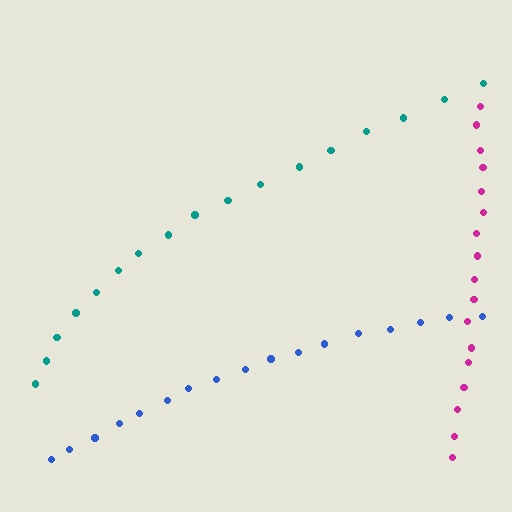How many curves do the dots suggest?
There are 3 distinct paths.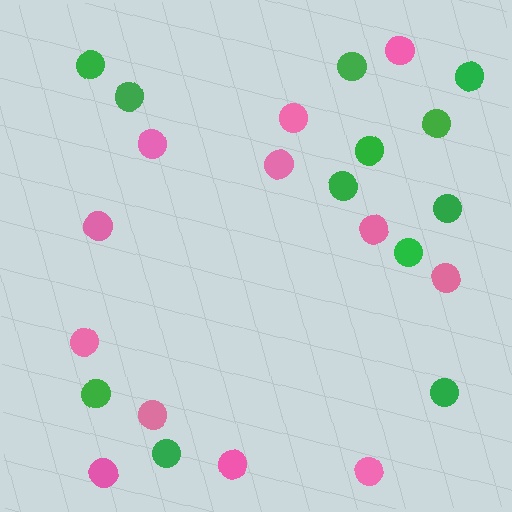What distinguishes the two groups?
There are 2 groups: one group of pink circles (12) and one group of green circles (12).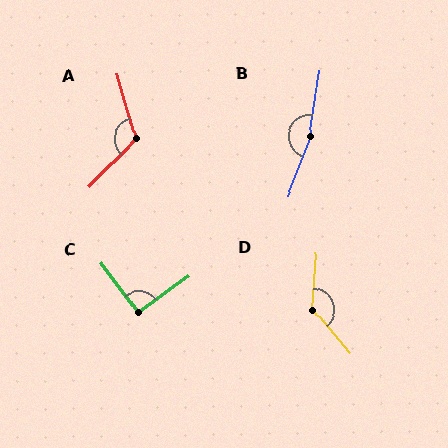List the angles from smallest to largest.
C (91°), A (120°), D (136°), B (168°).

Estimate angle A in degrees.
Approximately 120 degrees.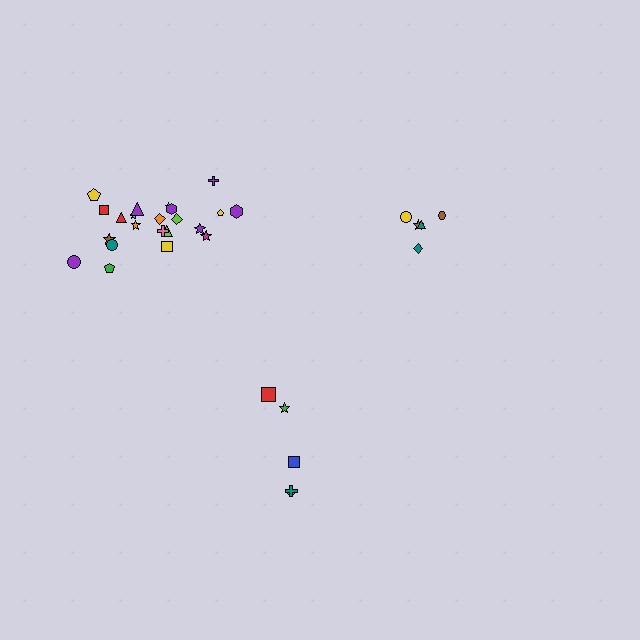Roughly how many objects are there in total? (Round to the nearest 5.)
Roughly 30 objects in total.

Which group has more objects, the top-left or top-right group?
The top-left group.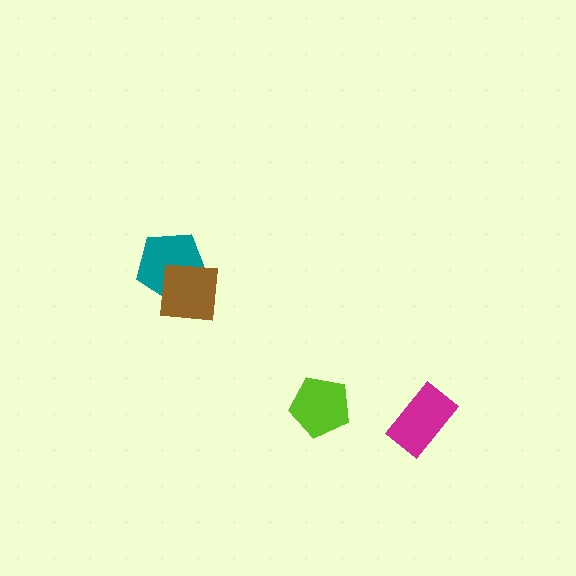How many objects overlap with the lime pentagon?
0 objects overlap with the lime pentagon.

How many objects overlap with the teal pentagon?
1 object overlaps with the teal pentagon.